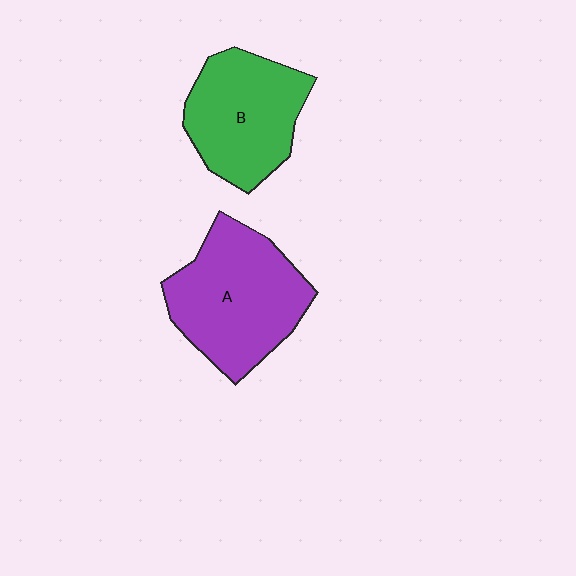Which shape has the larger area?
Shape A (purple).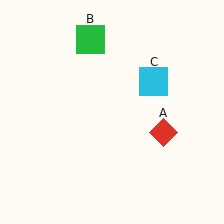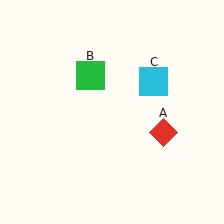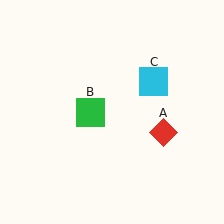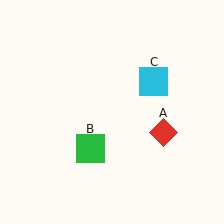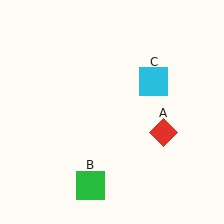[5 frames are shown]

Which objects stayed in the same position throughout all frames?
Red diamond (object A) and cyan square (object C) remained stationary.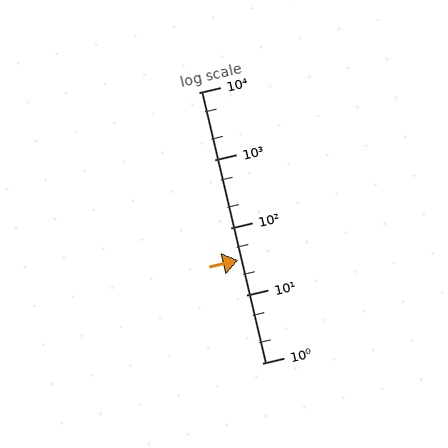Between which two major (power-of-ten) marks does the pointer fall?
The pointer is between 10 and 100.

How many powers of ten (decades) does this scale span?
The scale spans 4 decades, from 1 to 10000.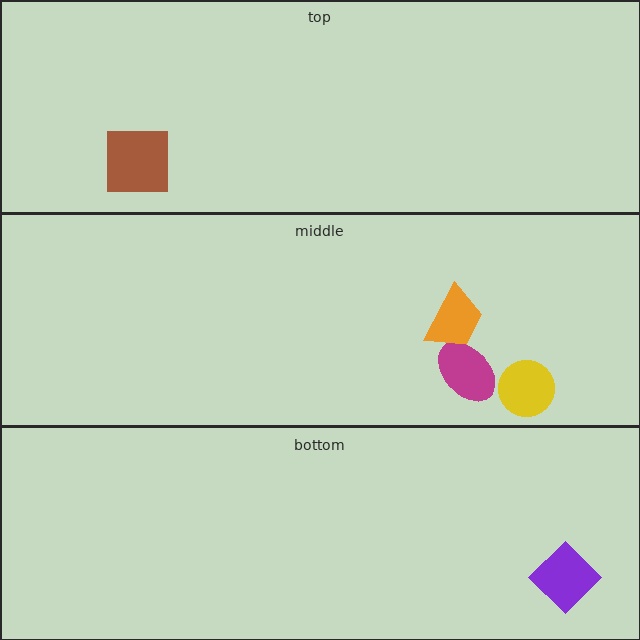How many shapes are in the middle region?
3.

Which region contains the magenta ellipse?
The middle region.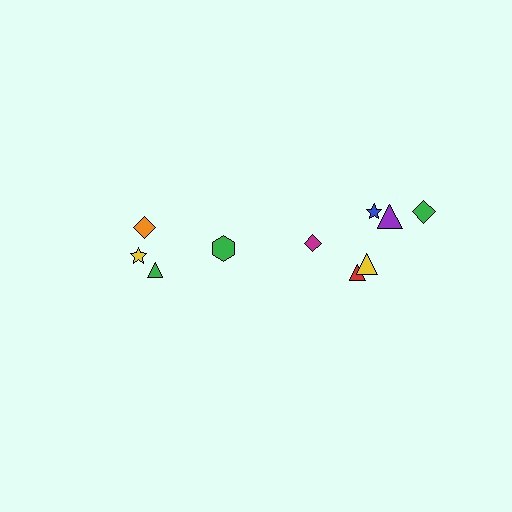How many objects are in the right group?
There are 6 objects.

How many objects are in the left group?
There are 4 objects.